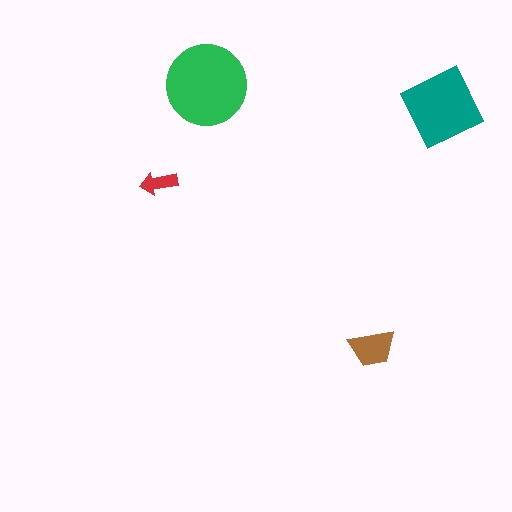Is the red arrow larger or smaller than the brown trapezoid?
Smaller.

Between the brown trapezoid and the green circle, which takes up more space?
The green circle.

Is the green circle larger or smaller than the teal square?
Larger.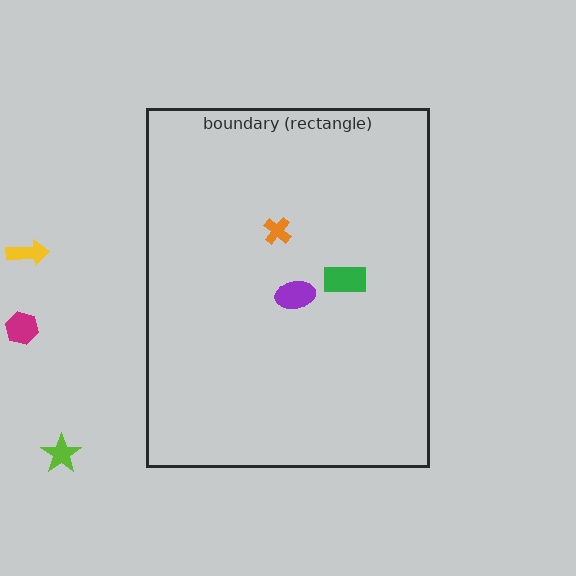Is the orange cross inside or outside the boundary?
Inside.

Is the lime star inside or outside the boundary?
Outside.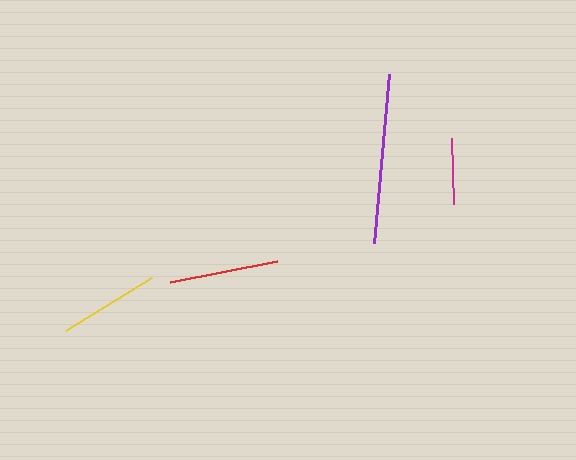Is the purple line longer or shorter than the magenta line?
The purple line is longer than the magenta line.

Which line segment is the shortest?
The magenta line is the shortest at approximately 66 pixels.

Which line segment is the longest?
The purple line is the longest at approximately 170 pixels.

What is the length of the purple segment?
The purple segment is approximately 170 pixels long.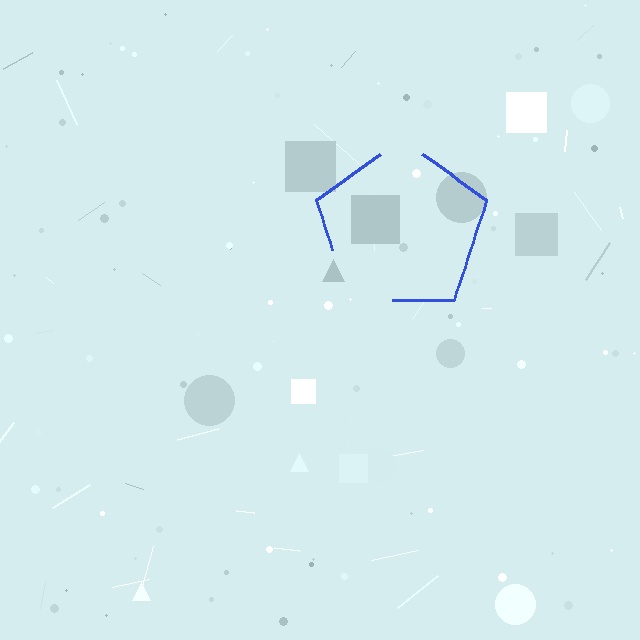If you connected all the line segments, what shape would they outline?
They would outline a pentagon.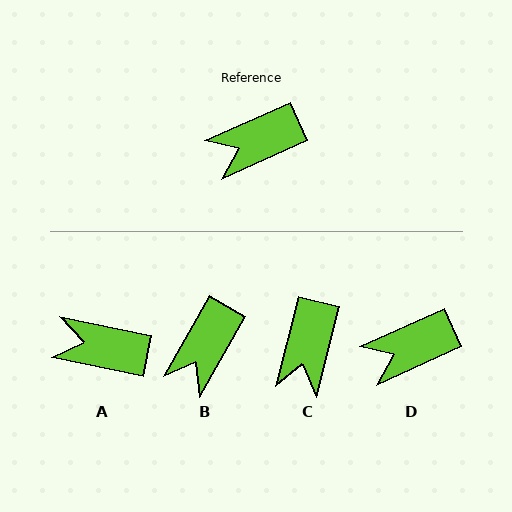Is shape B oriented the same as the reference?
No, it is off by about 36 degrees.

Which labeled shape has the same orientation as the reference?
D.